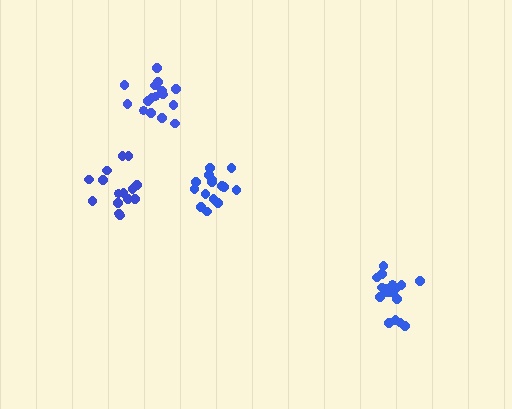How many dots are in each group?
Group 1: 16 dots, Group 2: 16 dots, Group 3: 15 dots, Group 4: 18 dots (65 total).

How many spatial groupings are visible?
There are 4 spatial groupings.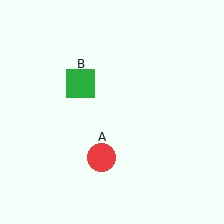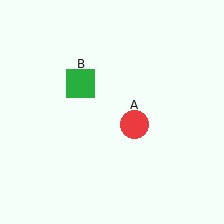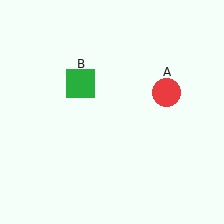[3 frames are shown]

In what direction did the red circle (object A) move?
The red circle (object A) moved up and to the right.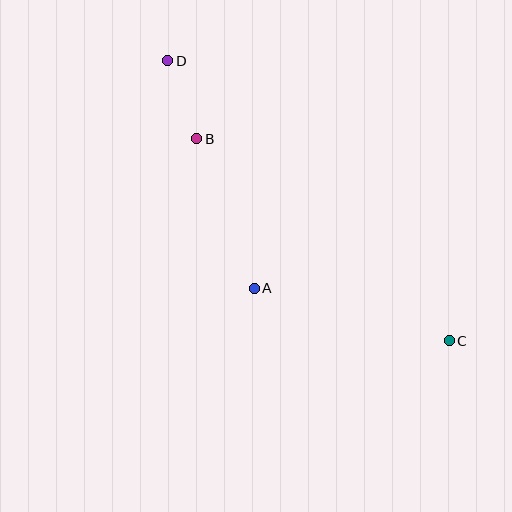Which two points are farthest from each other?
Points C and D are farthest from each other.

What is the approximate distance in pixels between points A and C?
The distance between A and C is approximately 202 pixels.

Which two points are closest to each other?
Points B and D are closest to each other.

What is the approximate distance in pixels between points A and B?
The distance between A and B is approximately 161 pixels.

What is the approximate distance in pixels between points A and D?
The distance between A and D is approximately 244 pixels.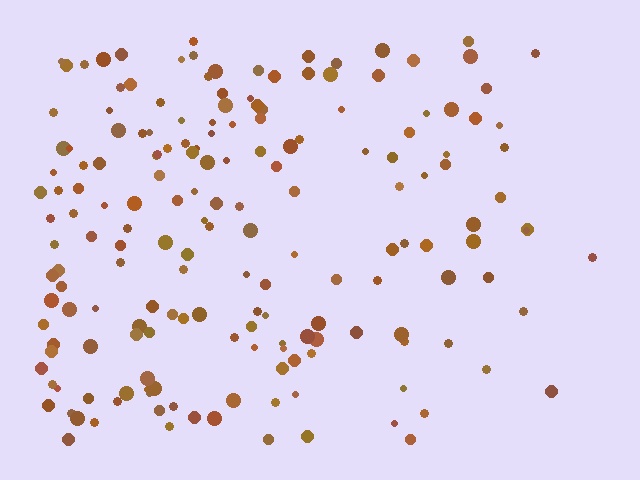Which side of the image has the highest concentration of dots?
The left.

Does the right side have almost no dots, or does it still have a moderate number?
Still a moderate number, just noticeably fewer than the left.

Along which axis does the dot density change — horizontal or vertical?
Horizontal.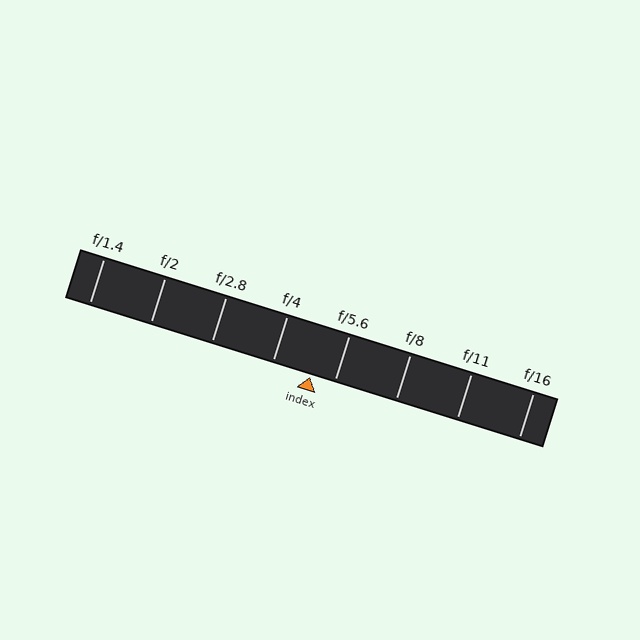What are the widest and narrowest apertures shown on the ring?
The widest aperture shown is f/1.4 and the narrowest is f/16.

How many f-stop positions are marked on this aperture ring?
There are 8 f-stop positions marked.